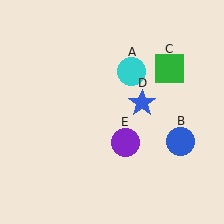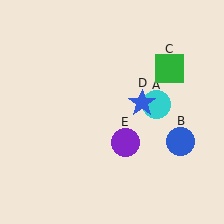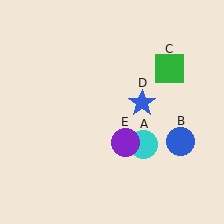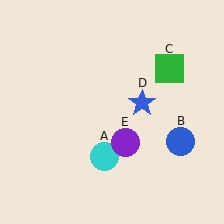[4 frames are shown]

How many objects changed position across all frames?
1 object changed position: cyan circle (object A).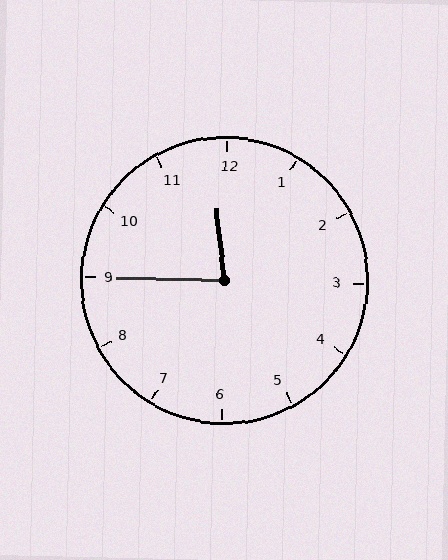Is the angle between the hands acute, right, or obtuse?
It is acute.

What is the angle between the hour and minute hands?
Approximately 82 degrees.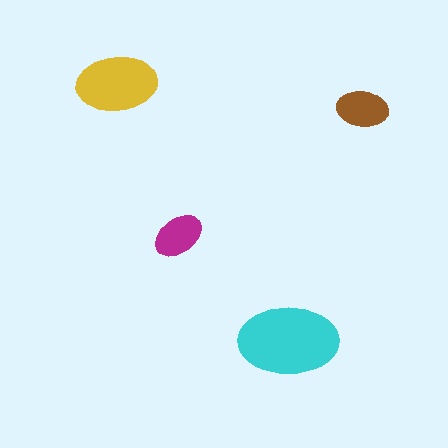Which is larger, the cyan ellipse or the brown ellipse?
The cyan one.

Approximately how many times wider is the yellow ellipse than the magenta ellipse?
About 1.5 times wider.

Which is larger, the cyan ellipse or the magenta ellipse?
The cyan one.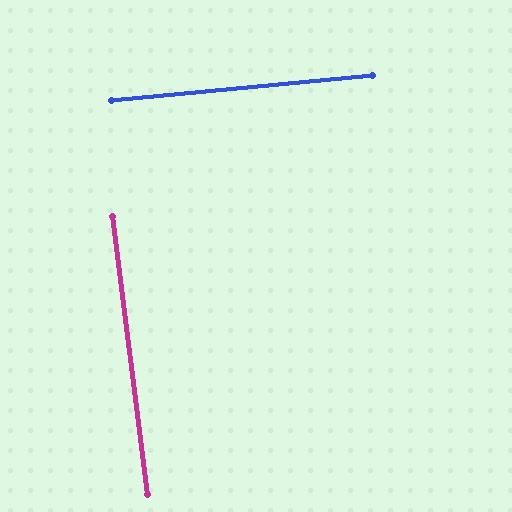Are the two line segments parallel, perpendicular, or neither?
Perpendicular — they meet at approximately 88°.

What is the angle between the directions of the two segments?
Approximately 88 degrees.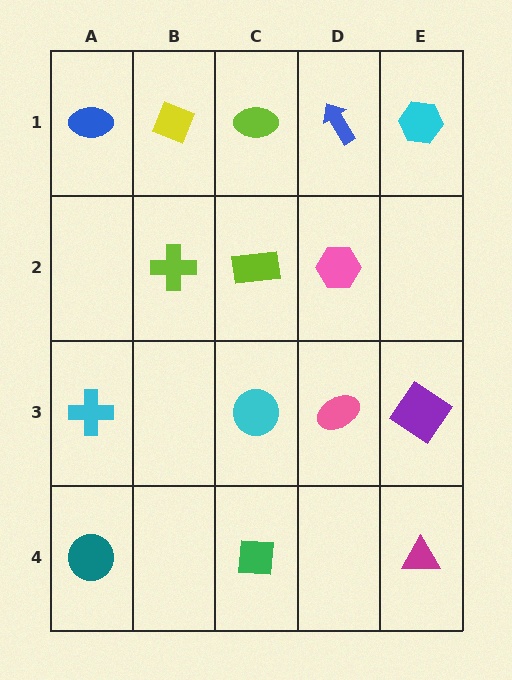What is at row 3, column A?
A cyan cross.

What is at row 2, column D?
A pink hexagon.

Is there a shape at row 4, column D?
No, that cell is empty.